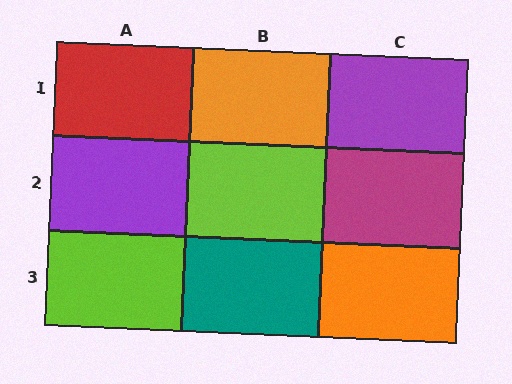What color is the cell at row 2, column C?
Magenta.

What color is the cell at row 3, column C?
Orange.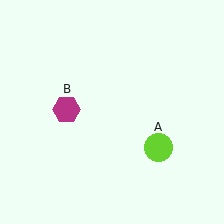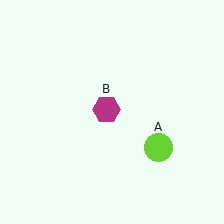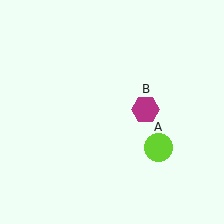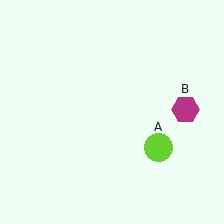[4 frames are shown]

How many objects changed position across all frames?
1 object changed position: magenta hexagon (object B).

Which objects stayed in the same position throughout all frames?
Lime circle (object A) remained stationary.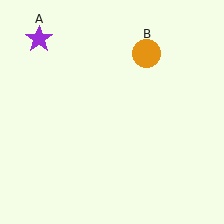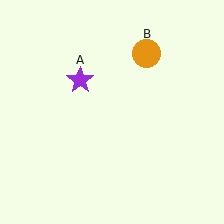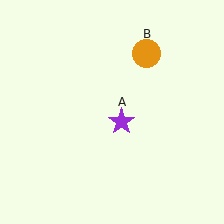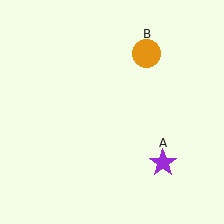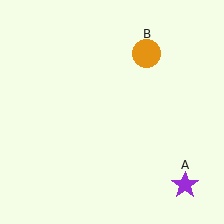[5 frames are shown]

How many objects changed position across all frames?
1 object changed position: purple star (object A).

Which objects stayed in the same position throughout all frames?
Orange circle (object B) remained stationary.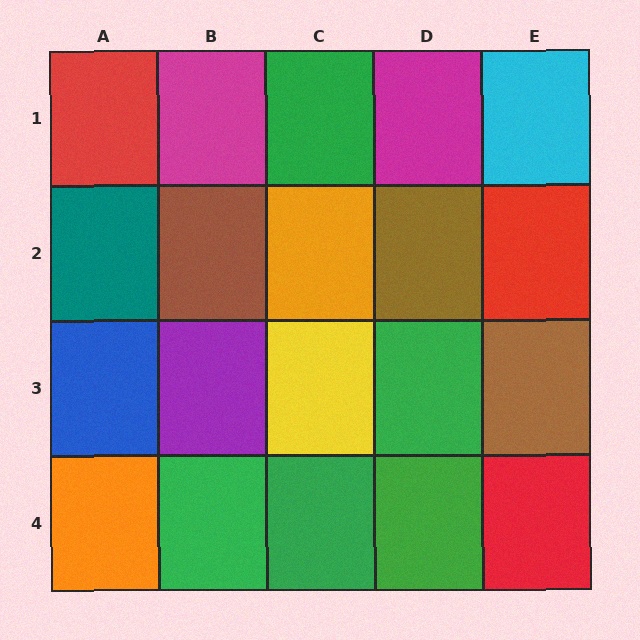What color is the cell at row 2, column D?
Brown.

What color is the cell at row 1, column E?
Cyan.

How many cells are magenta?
2 cells are magenta.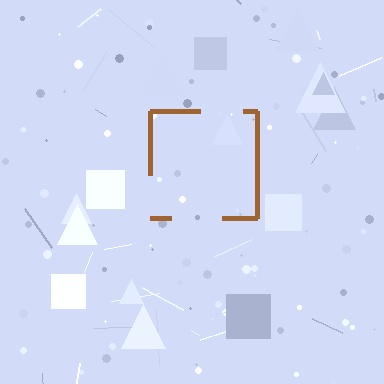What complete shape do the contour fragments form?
The contour fragments form a square.